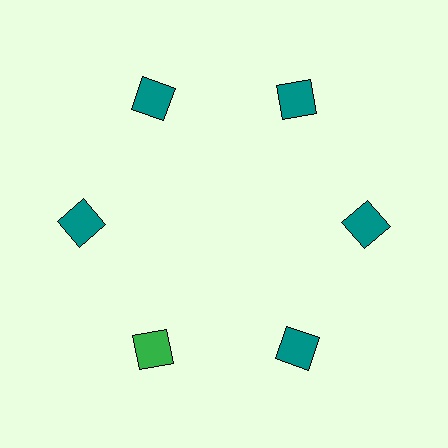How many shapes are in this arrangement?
There are 6 shapes arranged in a ring pattern.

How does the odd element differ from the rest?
It has a different color: green instead of teal.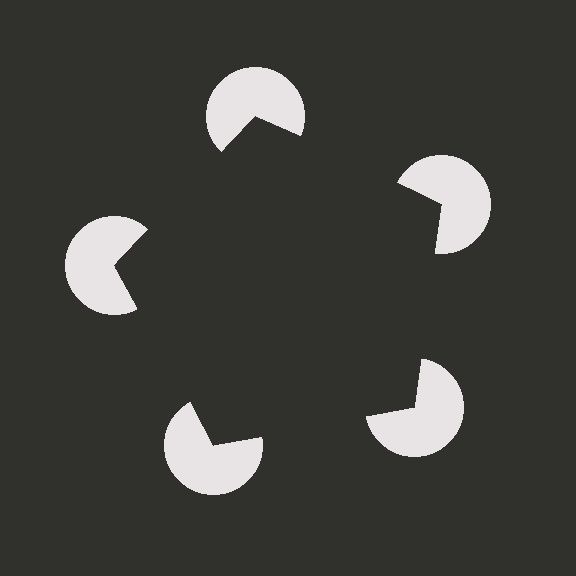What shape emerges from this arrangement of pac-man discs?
An illusory pentagon — its edges are inferred from the aligned wedge cuts in the pac-man discs, not physically drawn.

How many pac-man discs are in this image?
There are 5 — one at each vertex of the illusory pentagon.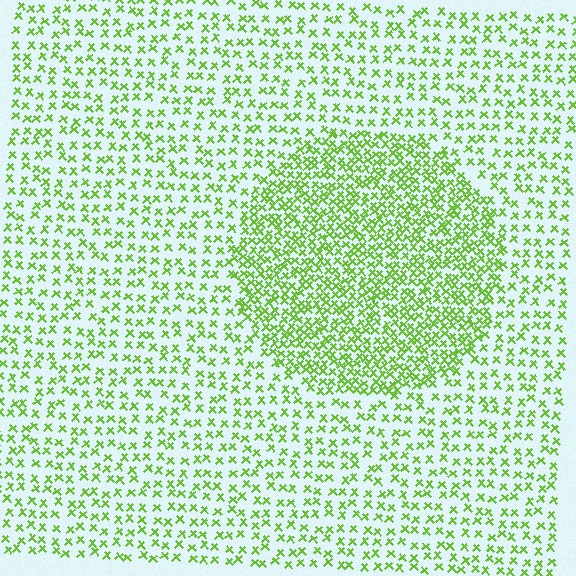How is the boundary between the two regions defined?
The boundary is defined by a change in element density (approximately 2.1x ratio). All elements are the same color, size, and shape.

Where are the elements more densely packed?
The elements are more densely packed inside the circle boundary.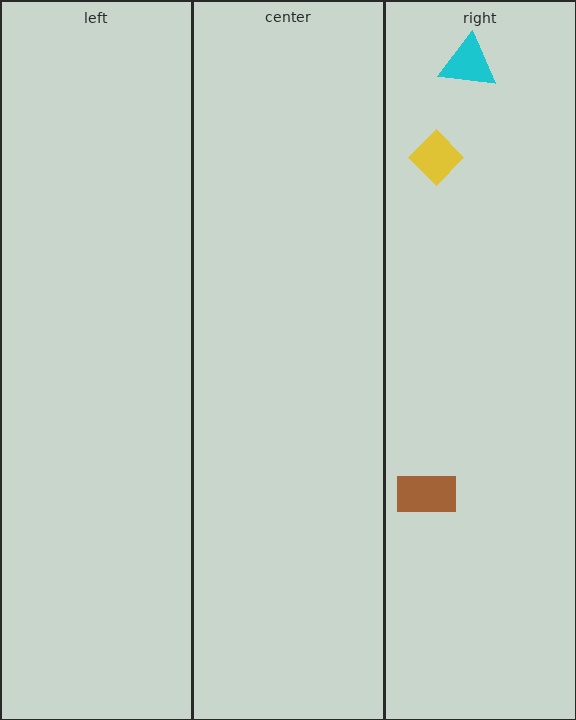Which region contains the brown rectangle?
The right region.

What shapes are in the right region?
The yellow diamond, the brown rectangle, the cyan triangle.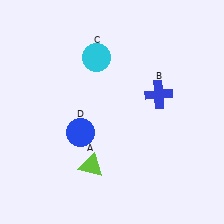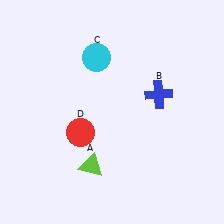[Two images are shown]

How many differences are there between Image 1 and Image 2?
There is 1 difference between the two images.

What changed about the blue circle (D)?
In Image 1, D is blue. In Image 2, it changed to red.